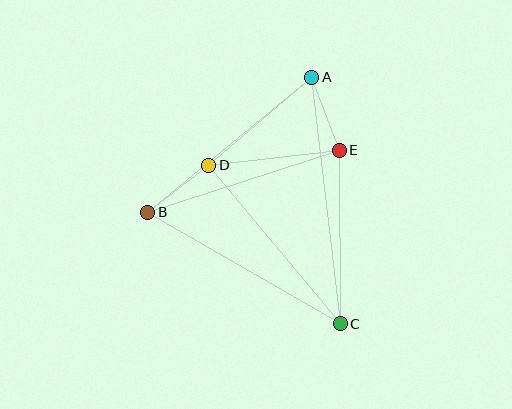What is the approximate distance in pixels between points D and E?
The distance between D and E is approximately 131 pixels.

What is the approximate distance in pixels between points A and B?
The distance between A and B is approximately 213 pixels.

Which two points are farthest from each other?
Points A and C are farthest from each other.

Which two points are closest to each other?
Points B and D are closest to each other.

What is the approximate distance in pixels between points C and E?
The distance between C and E is approximately 173 pixels.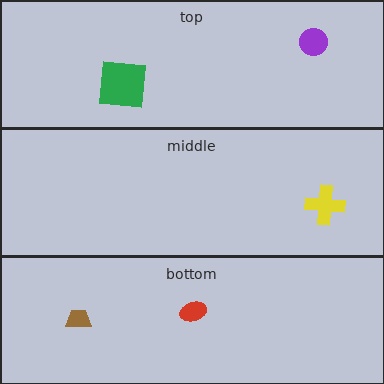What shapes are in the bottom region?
The brown trapezoid, the red ellipse.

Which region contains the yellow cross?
The middle region.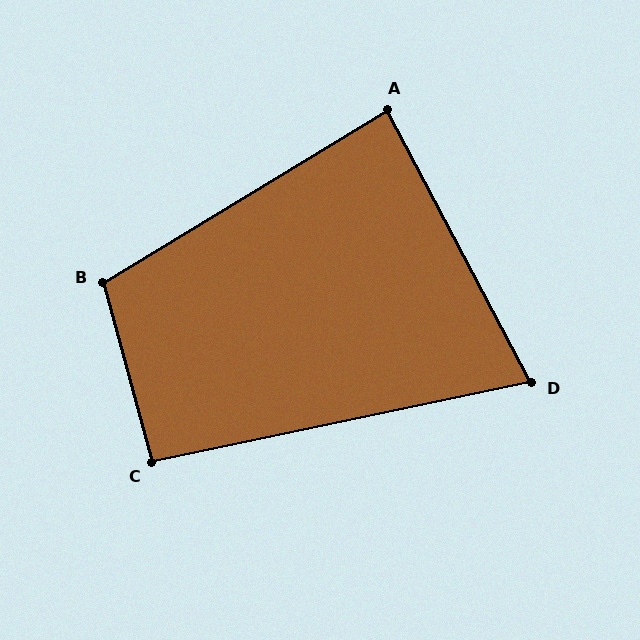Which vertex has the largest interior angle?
B, at approximately 106 degrees.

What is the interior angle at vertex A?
Approximately 87 degrees (approximately right).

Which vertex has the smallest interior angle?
D, at approximately 74 degrees.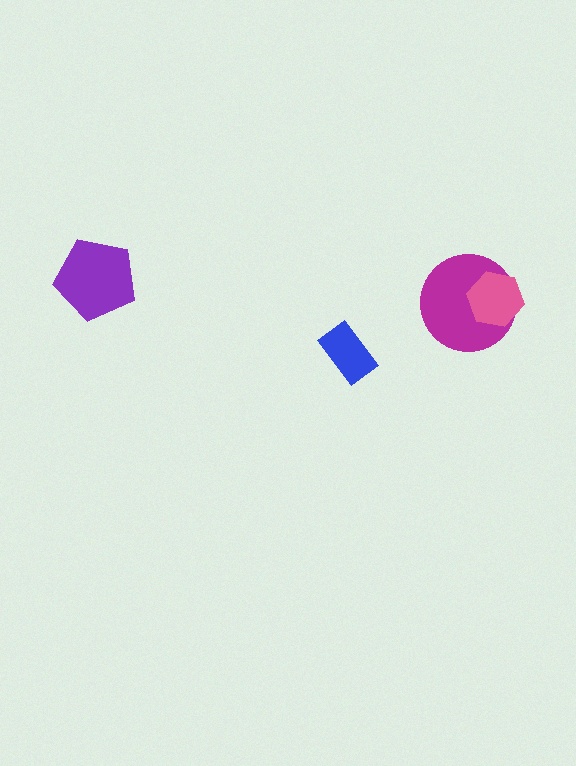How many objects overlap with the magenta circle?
1 object overlaps with the magenta circle.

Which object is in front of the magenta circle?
The pink hexagon is in front of the magenta circle.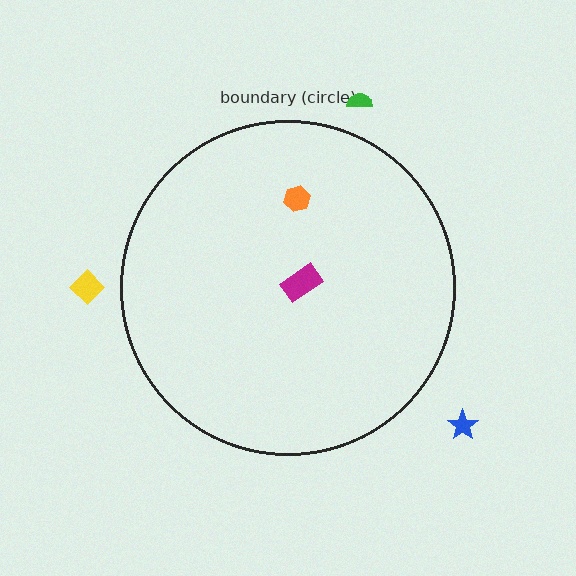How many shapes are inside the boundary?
2 inside, 3 outside.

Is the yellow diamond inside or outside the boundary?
Outside.